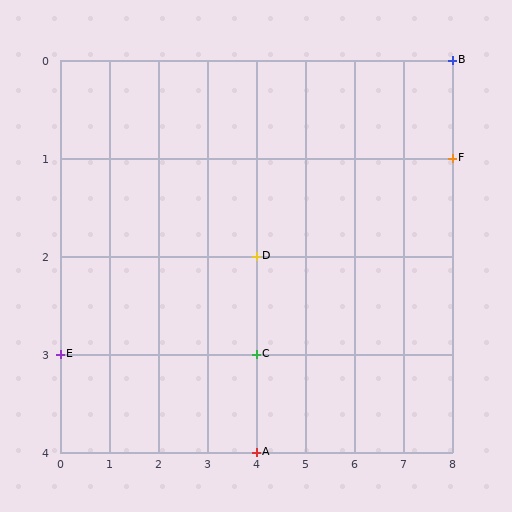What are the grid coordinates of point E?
Point E is at grid coordinates (0, 3).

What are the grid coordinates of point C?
Point C is at grid coordinates (4, 3).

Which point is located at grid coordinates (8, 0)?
Point B is at (8, 0).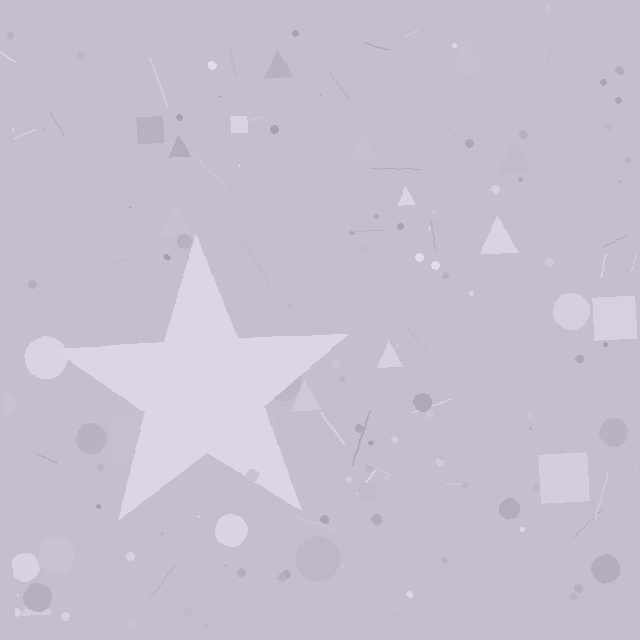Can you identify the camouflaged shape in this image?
The camouflaged shape is a star.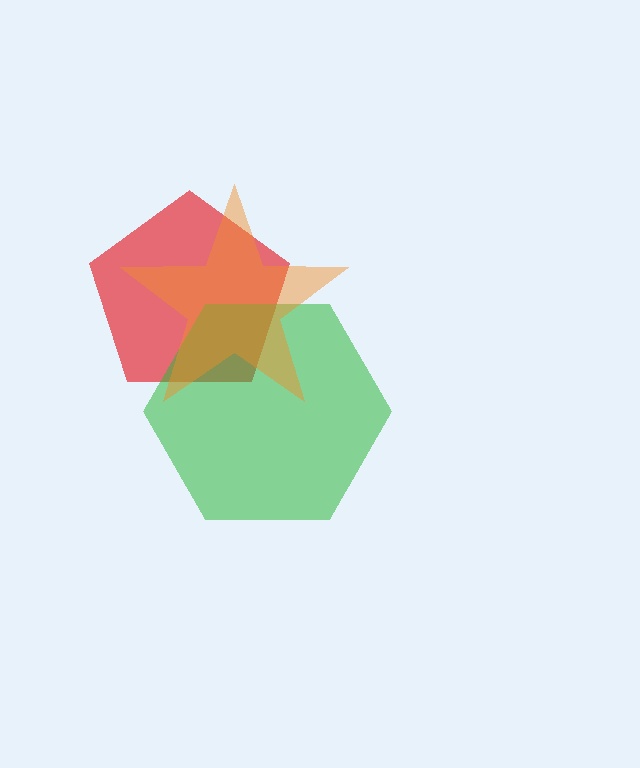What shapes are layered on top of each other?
The layered shapes are: a red pentagon, a green hexagon, an orange star.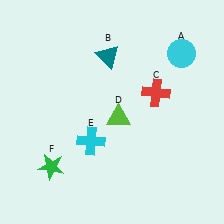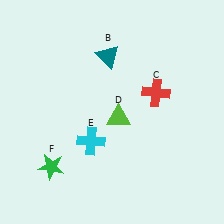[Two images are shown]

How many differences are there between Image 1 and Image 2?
There is 1 difference between the two images.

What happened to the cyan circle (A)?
The cyan circle (A) was removed in Image 2. It was in the top-right area of Image 1.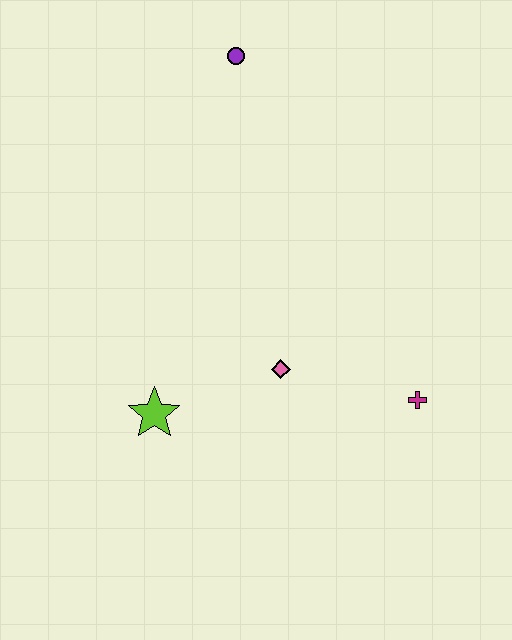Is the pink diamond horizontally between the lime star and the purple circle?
No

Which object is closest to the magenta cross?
The pink diamond is closest to the magenta cross.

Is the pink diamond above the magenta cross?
Yes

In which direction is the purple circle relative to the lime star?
The purple circle is above the lime star.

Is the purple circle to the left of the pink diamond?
Yes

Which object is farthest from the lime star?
The purple circle is farthest from the lime star.